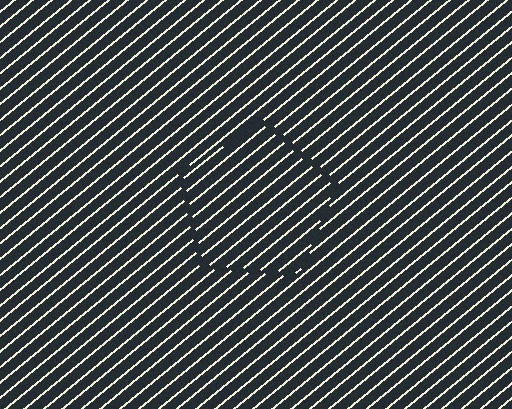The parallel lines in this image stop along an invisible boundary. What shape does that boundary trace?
An illusory pentagon. The interior of the shape contains the same grating, shifted by half a period — the contour is defined by the phase discontinuity where line-ends from the inner and outer gratings abut.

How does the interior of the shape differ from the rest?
The interior of the shape contains the same grating, shifted by half a period — the contour is defined by the phase discontinuity where line-ends from the inner and outer gratings abut.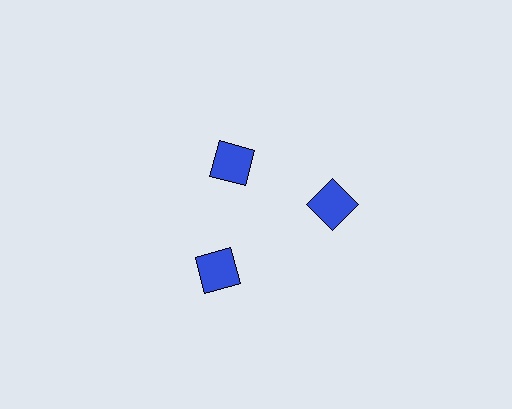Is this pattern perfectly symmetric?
No. The 3 blue squares are arranged in a ring, but one element near the 11 o'clock position is pulled inward toward the center, breaking the 3-fold rotational symmetry.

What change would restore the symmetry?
The symmetry would be restored by moving it outward, back onto the ring so that all 3 squares sit at equal angles and equal distance from the center.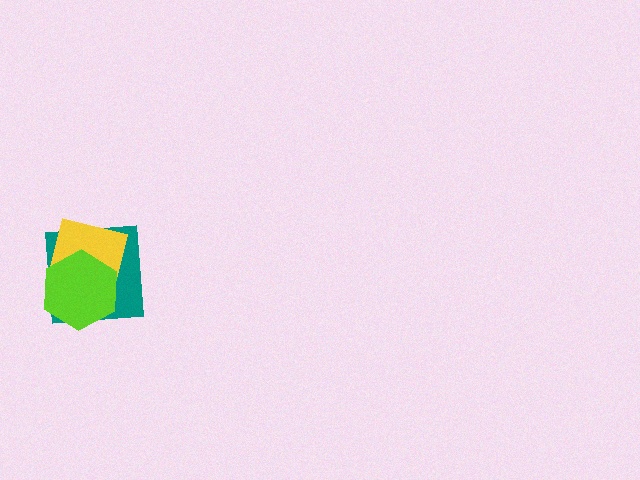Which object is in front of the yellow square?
The lime hexagon is in front of the yellow square.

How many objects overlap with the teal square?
2 objects overlap with the teal square.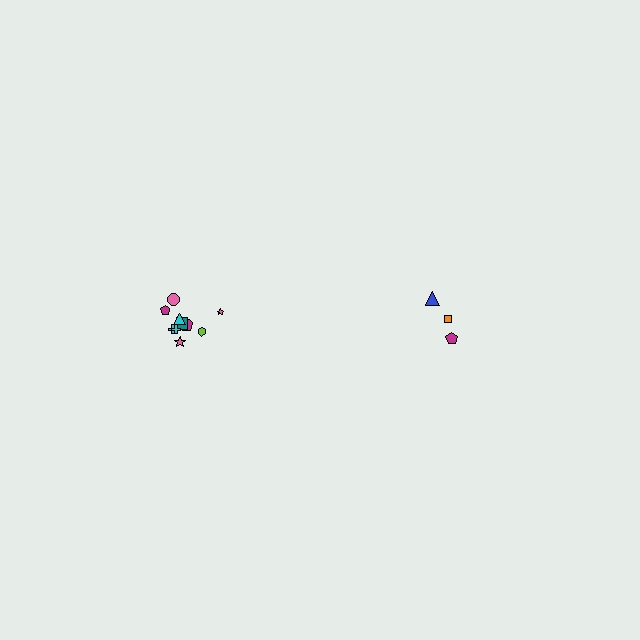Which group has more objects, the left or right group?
The left group.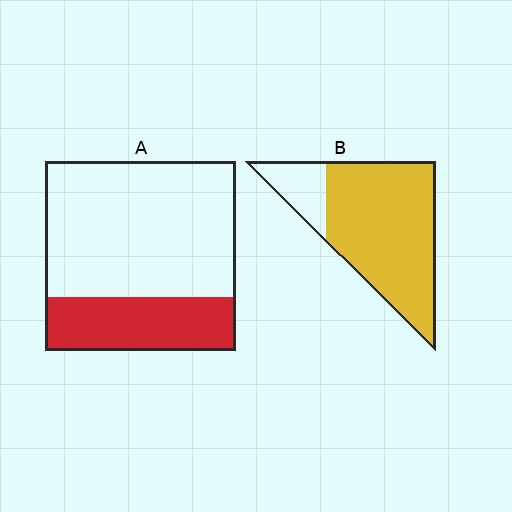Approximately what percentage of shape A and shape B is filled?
A is approximately 30% and B is approximately 80%.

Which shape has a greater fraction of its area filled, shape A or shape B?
Shape B.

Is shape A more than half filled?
No.